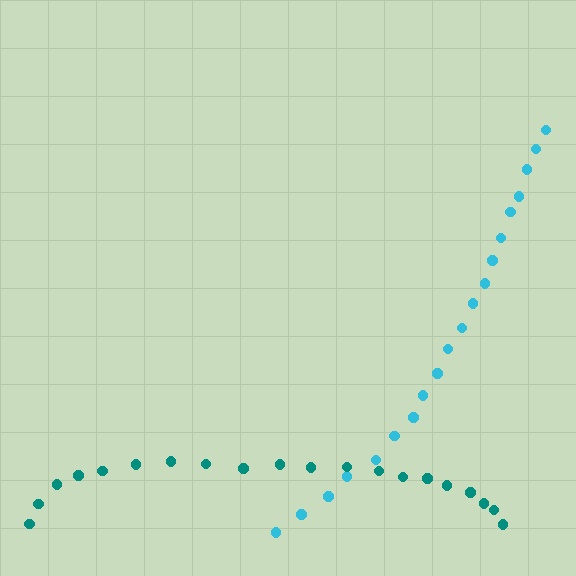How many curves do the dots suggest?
There are 2 distinct paths.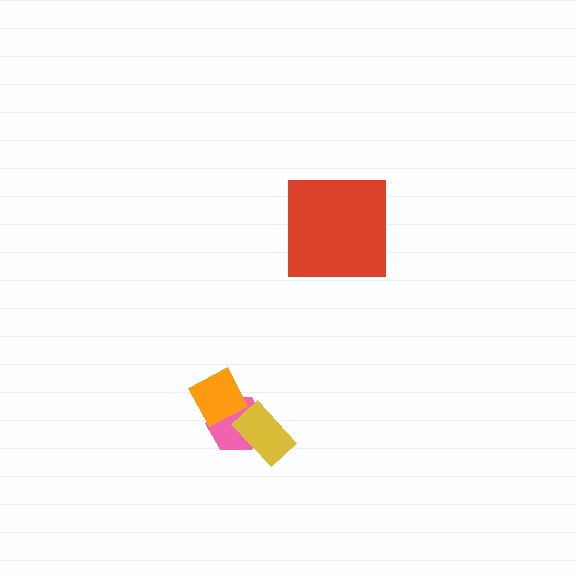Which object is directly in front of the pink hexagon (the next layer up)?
The orange diamond is directly in front of the pink hexagon.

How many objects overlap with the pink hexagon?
2 objects overlap with the pink hexagon.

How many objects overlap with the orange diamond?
1 object overlaps with the orange diamond.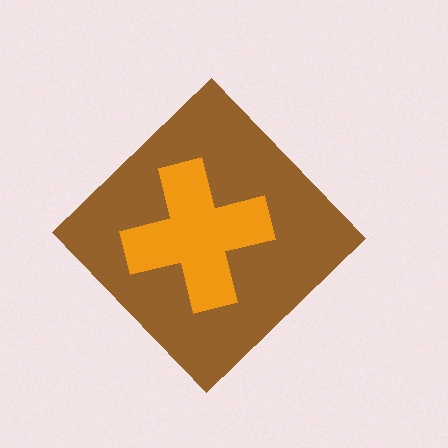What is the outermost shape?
The brown diamond.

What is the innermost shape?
The orange cross.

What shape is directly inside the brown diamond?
The orange cross.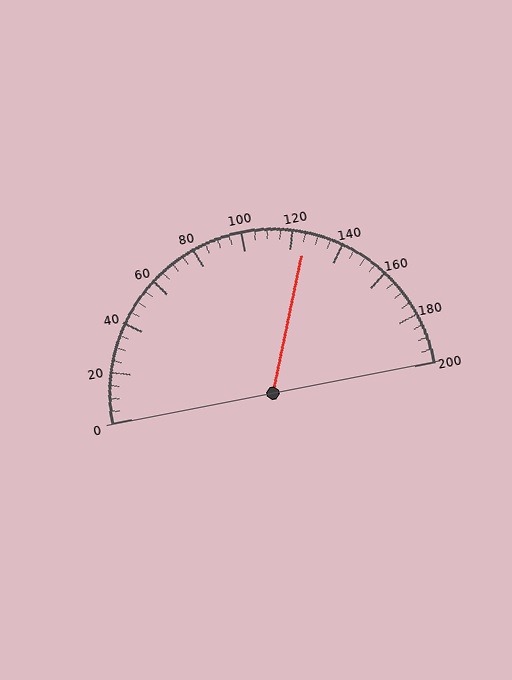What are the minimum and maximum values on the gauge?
The gauge ranges from 0 to 200.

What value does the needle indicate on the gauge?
The needle indicates approximately 125.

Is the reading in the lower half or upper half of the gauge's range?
The reading is in the upper half of the range (0 to 200).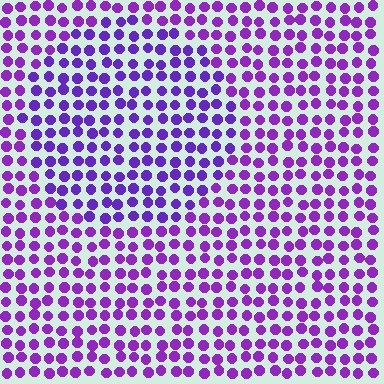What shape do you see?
I see a circle.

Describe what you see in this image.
The image is filled with small purple elements in a uniform arrangement. A circle-shaped region is visible where the elements are tinted to a slightly different hue, forming a subtle color boundary.